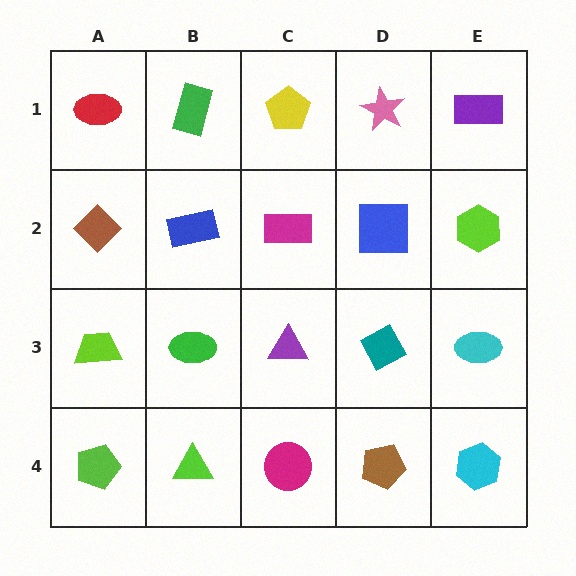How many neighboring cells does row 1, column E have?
2.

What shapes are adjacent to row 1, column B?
A blue rectangle (row 2, column B), a red ellipse (row 1, column A), a yellow pentagon (row 1, column C).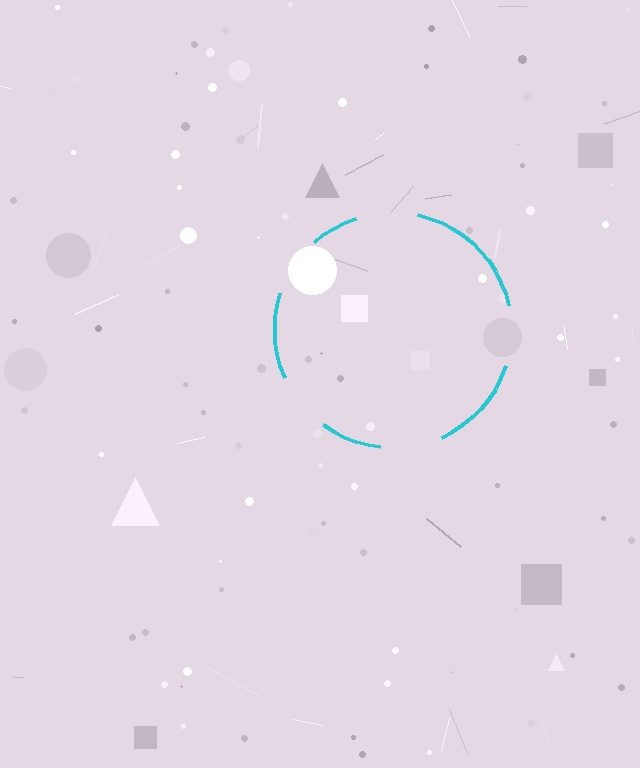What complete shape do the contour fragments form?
The contour fragments form a circle.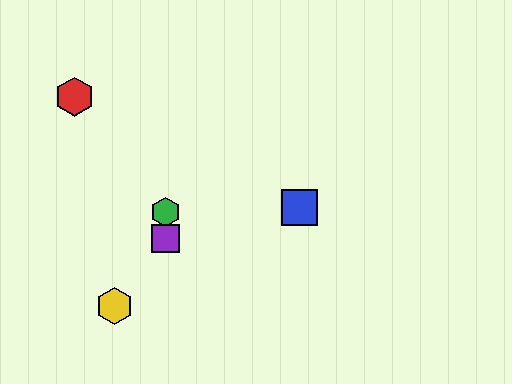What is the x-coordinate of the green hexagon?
The green hexagon is at x≈166.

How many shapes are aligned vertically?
2 shapes (the green hexagon, the purple square) are aligned vertically.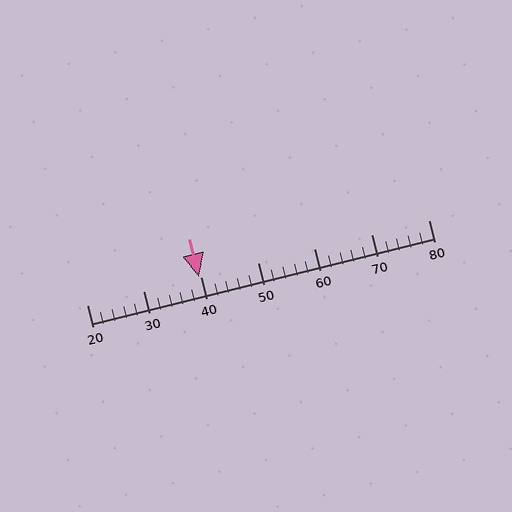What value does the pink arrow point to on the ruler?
The pink arrow points to approximately 40.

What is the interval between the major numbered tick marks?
The major tick marks are spaced 10 units apart.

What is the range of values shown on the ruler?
The ruler shows values from 20 to 80.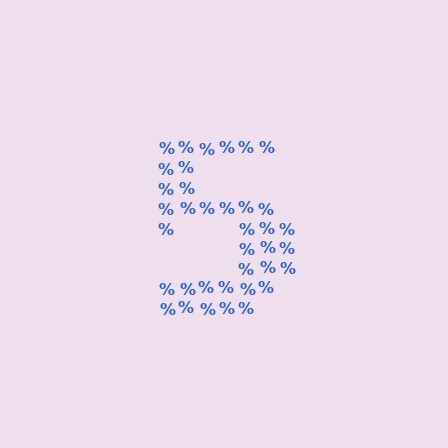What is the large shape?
The large shape is the digit 5.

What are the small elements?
The small elements are percent signs.